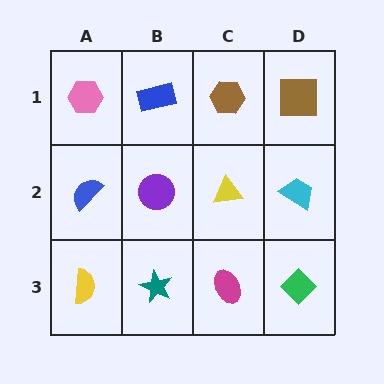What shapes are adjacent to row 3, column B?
A purple circle (row 2, column B), a yellow semicircle (row 3, column A), a magenta ellipse (row 3, column C).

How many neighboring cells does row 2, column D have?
3.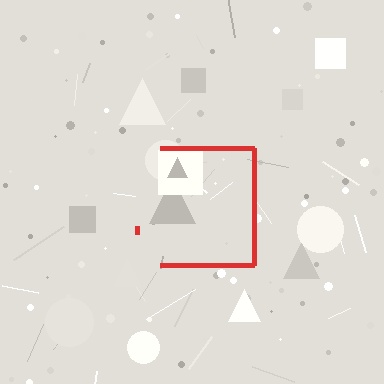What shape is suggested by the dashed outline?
The dashed outline suggests a square.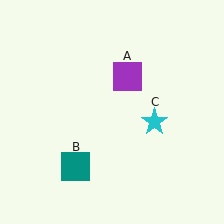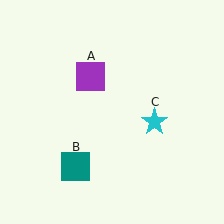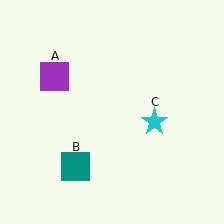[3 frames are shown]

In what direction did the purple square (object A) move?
The purple square (object A) moved left.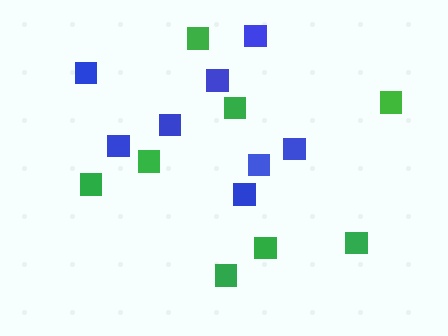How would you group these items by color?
There are 2 groups: one group of blue squares (8) and one group of green squares (8).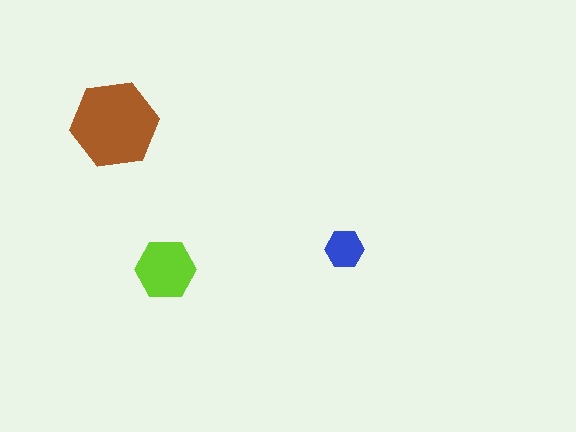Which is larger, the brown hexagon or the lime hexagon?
The brown one.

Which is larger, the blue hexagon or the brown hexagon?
The brown one.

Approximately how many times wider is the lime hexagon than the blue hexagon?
About 1.5 times wider.